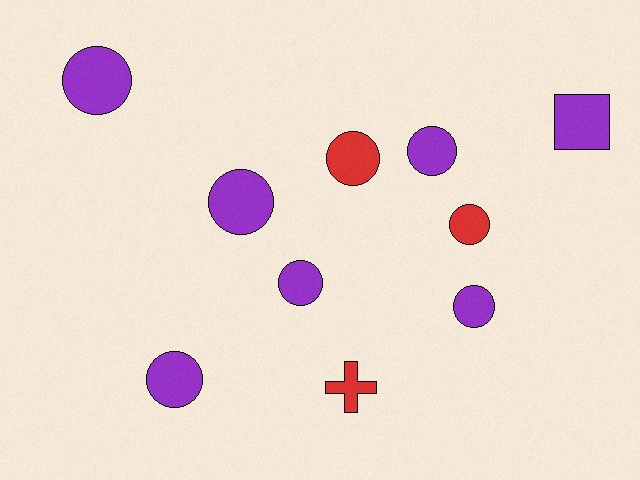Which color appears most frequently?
Purple, with 7 objects.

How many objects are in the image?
There are 10 objects.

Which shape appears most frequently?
Circle, with 8 objects.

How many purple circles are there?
There are 6 purple circles.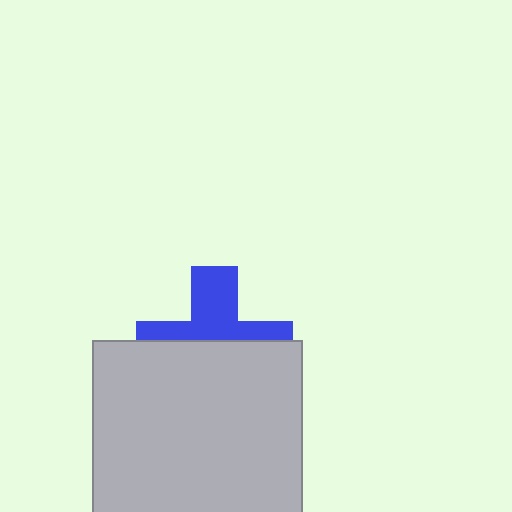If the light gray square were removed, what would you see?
You would see the complete blue cross.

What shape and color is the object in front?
The object in front is a light gray square.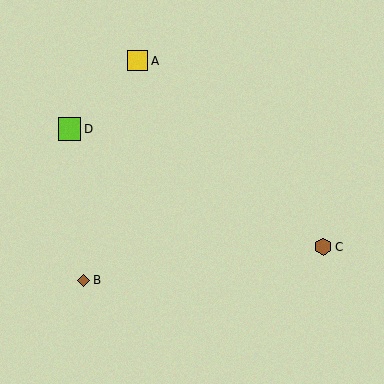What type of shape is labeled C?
Shape C is a brown hexagon.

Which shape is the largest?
The lime square (labeled D) is the largest.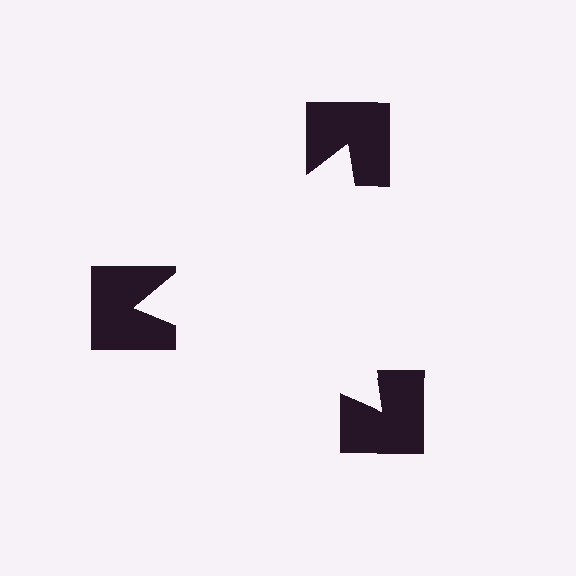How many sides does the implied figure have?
3 sides.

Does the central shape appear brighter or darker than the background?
It typically appears slightly brighter than the background, even though no actual brightness change is drawn.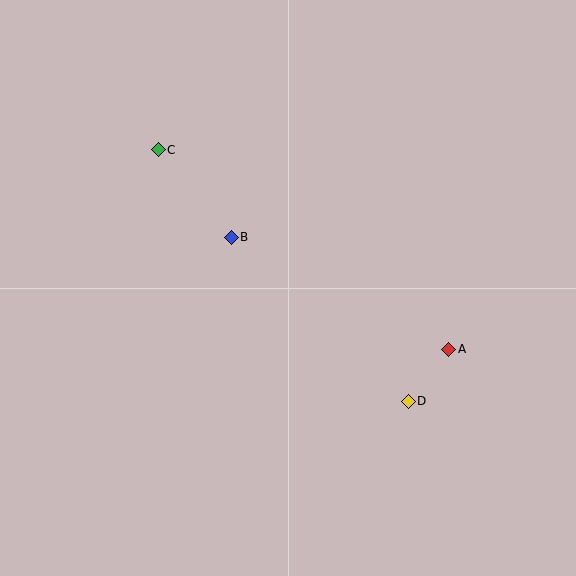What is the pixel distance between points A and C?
The distance between A and C is 352 pixels.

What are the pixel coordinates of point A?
Point A is at (449, 349).